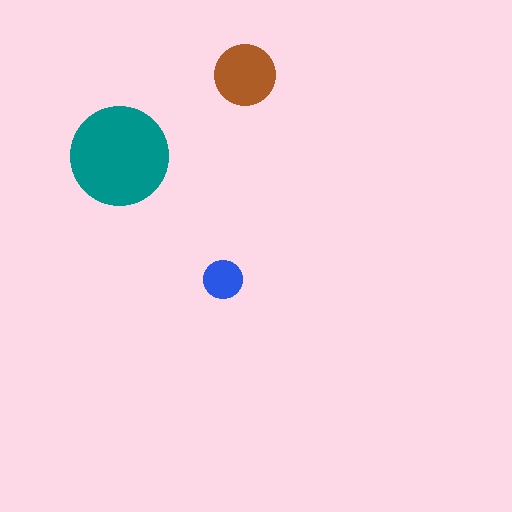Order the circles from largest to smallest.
the teal one, the brown one, the blue one.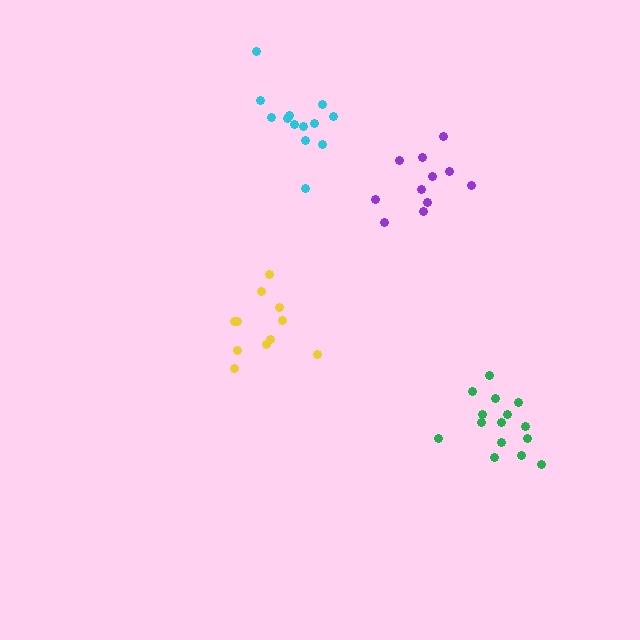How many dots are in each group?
Group 1: 15 dots, Group 2: 11 dots, Group 3: 13 dots, Group 4: 11 dots (50 total).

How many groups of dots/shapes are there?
There are 4 groups.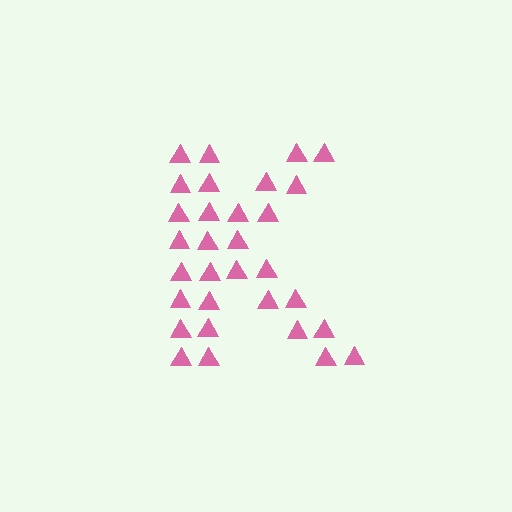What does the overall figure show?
The overall figure shows the letter K.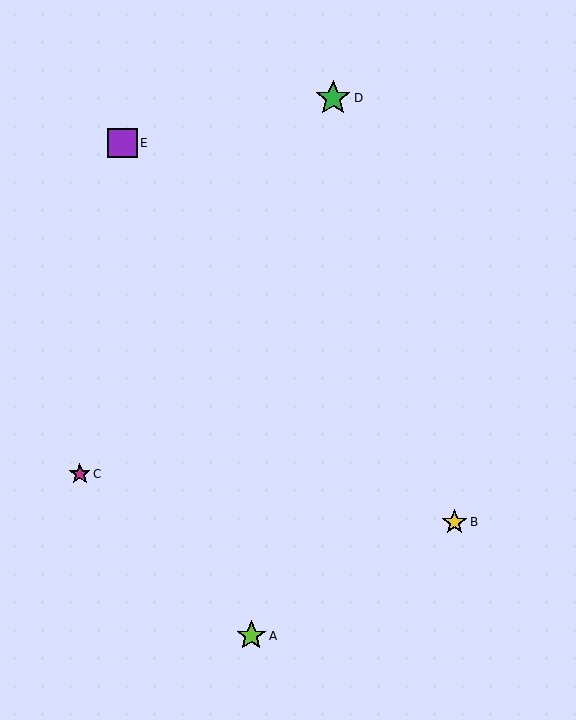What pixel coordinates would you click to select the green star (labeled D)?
Click at (333, 98) to select the green star D.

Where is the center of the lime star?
The center of the lime star is at (251, 636).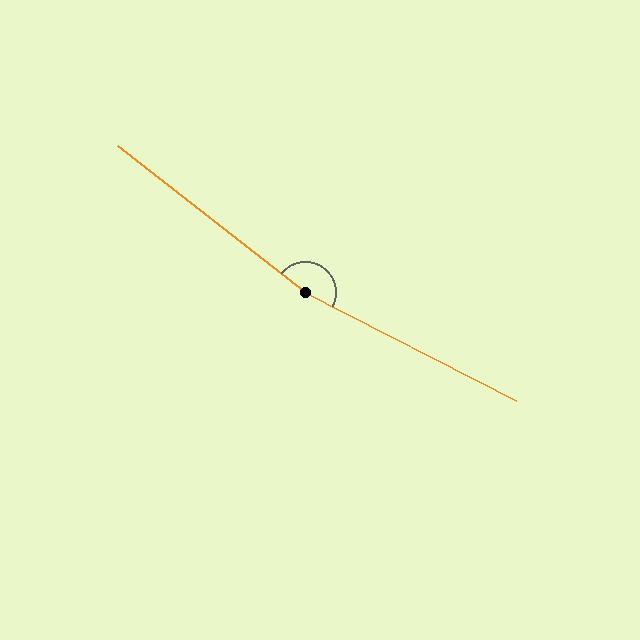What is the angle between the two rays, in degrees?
Approximately 169 degrees.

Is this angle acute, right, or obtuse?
It is obtuse.